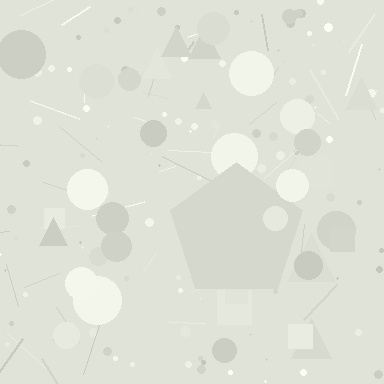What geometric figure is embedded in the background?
A pentagon is embedded in the background.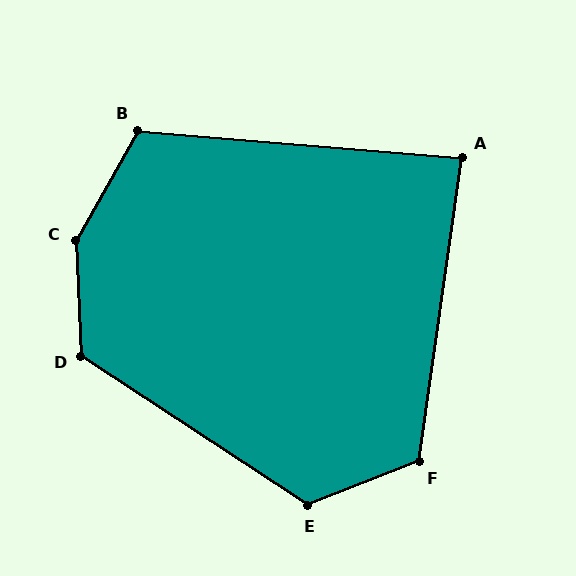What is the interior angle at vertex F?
Approximately 119 degrees (obtuse).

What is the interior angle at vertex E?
Approximately 126 degrees (obtuse).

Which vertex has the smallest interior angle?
A, at approximately 87 degrees.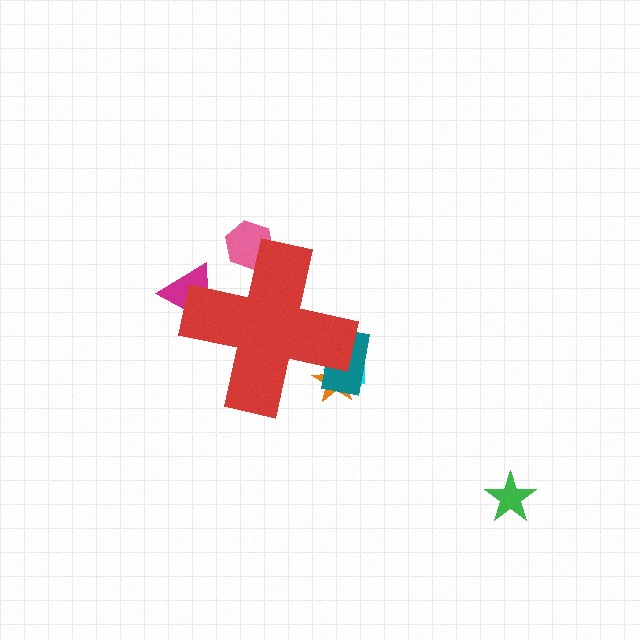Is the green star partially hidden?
No, the green star is fully visible.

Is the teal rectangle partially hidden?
Yes, the teal rectangle is partially hidden behind the red cross.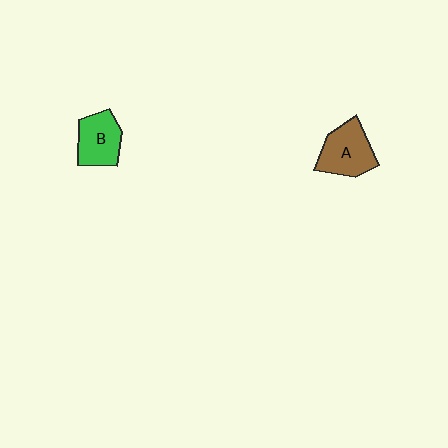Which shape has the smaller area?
Shape B (green).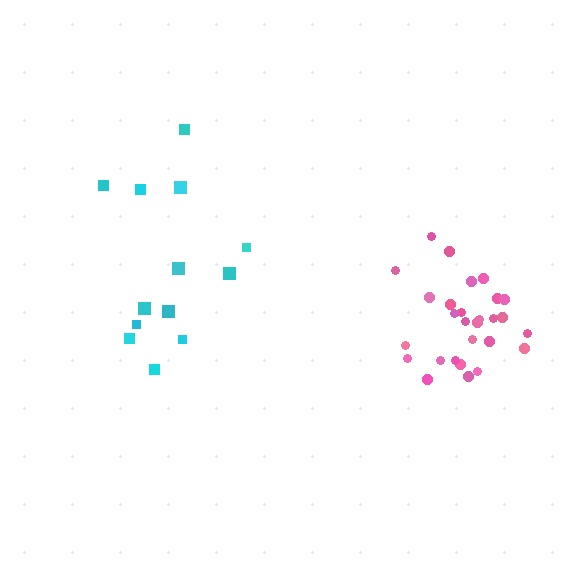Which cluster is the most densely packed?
Pink.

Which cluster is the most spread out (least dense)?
Cyan.